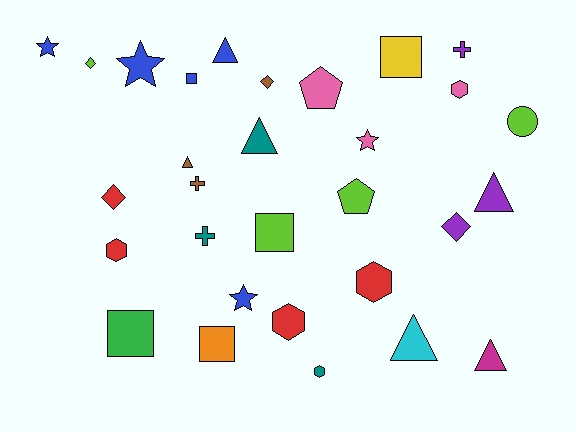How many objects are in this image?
There are 30 objects.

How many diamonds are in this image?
There are 4 diamonds.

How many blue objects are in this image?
There are 5 blue objects.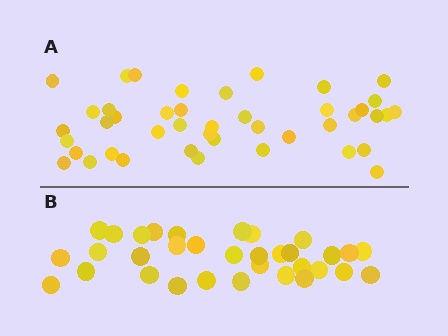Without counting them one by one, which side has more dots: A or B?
Region A (the top region) has more dots.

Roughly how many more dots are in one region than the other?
Region A has roughly 10 or so more dots than region B.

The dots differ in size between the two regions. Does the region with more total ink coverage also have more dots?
No. Region B has more total ink coverage because its dots are larger, but region A actually contains more individual dots. Total area can be misleading — the number of items is what matters here.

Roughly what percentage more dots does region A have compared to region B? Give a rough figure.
About 30% more.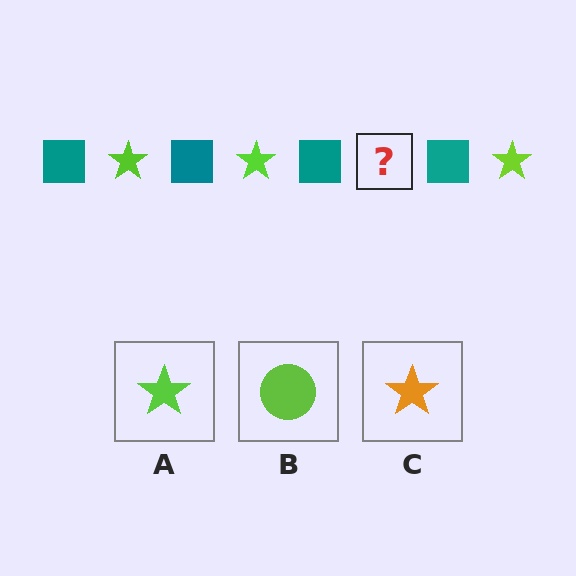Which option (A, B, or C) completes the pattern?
A.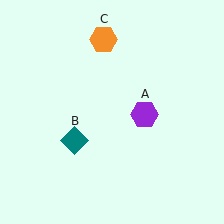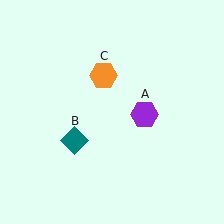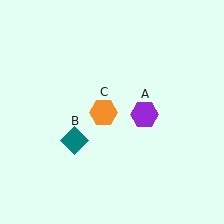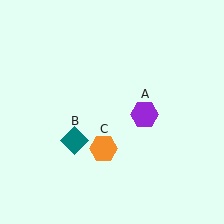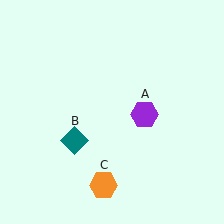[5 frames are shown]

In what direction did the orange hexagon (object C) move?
The orange hexagon (object C) moved down.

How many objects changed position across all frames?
1 object changed position: orange hexagon (object C).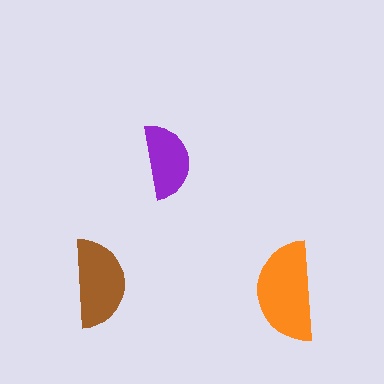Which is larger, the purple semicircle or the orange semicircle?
The orange one.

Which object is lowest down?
The orange semicircle is bottommost.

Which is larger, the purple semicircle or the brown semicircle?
The brown one.